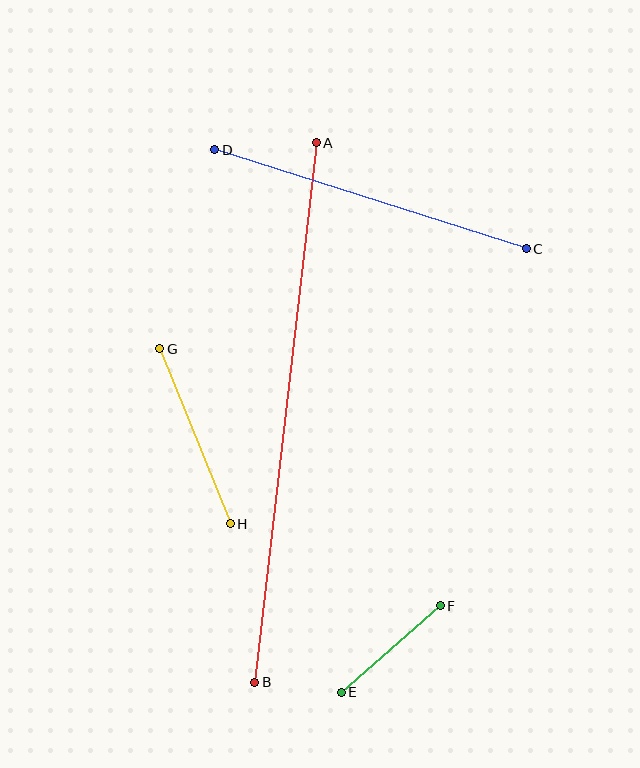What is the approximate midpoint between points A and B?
The midpoint is at approximately (286, 413) pixels.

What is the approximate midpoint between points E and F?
The midpoint is at approximately (391, 649) pixels.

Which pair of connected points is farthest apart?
Points A and B are farthest apart.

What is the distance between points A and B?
The distance is approximately 543 pixels.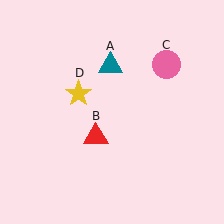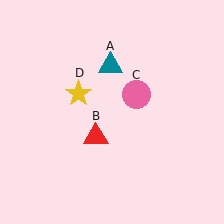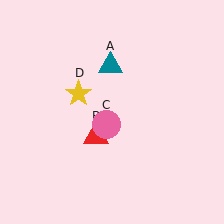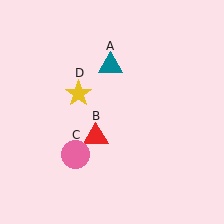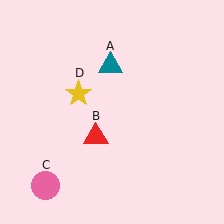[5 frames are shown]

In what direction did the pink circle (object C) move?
The pink circle (object C) moved down and to the left.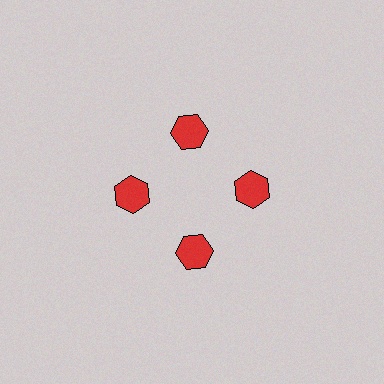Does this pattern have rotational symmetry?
Yes, this pattern has 4-fold rotational symmetry. It looks the same after rotating 90 degrees around the center.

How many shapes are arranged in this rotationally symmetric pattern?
There are 4 shapes, arranged in 4 groups of 1.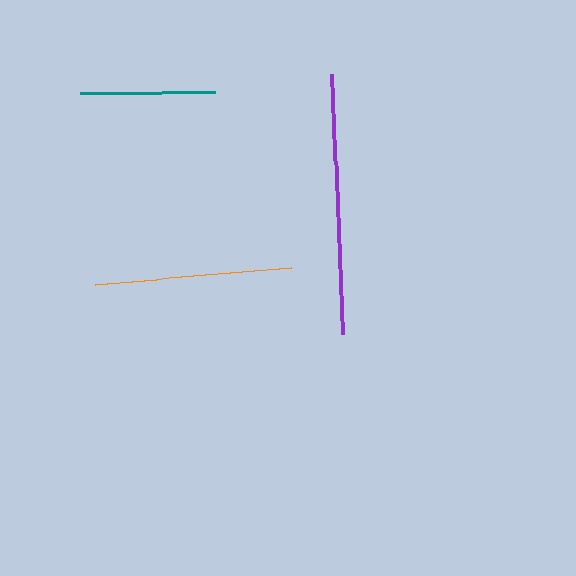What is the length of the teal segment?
The teal segment is approximately 135 pixels long.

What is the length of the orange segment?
The orange segment is approximately 196 pixels long.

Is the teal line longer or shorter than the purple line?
The purple line is longer than the teal line.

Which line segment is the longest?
The purple line is the longest at approximately 259 pixels.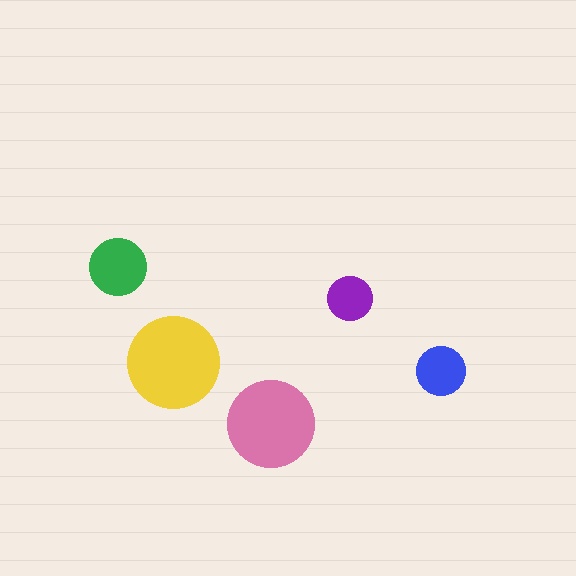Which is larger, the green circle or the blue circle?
The green one.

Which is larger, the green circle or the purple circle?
The green one.